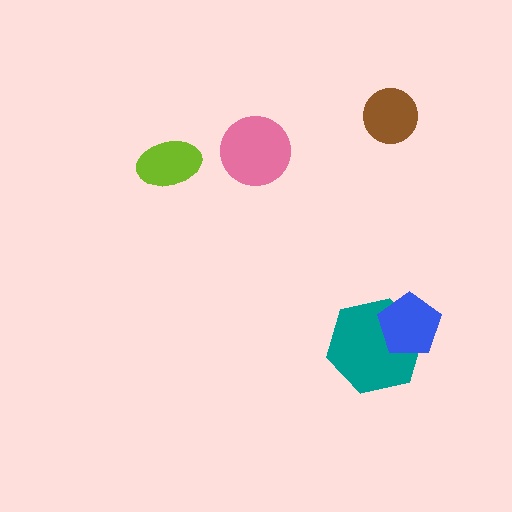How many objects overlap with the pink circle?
0 objects overlap with the pink circle.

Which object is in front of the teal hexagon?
The blue pentagon is in front of the teal hexagon.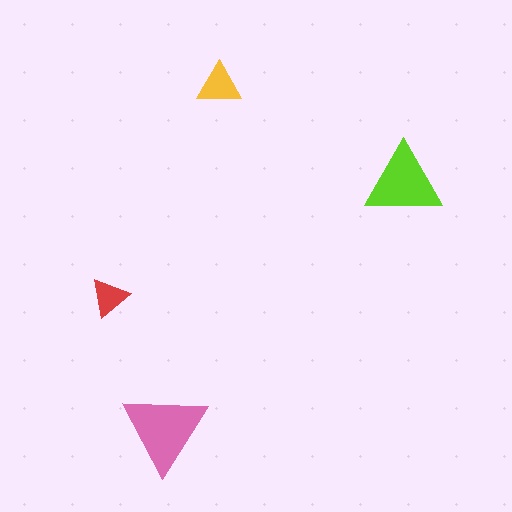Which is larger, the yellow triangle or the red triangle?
The yellow one.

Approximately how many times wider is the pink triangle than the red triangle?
About 2 times wider.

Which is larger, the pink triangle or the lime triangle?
The pink one.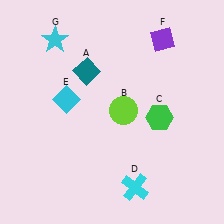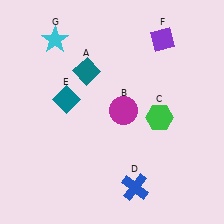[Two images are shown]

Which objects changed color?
B changed from lime to magenta. D changed from cyan to blue. E changed from cyan to teal.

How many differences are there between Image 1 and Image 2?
There are 3 differences between the two images.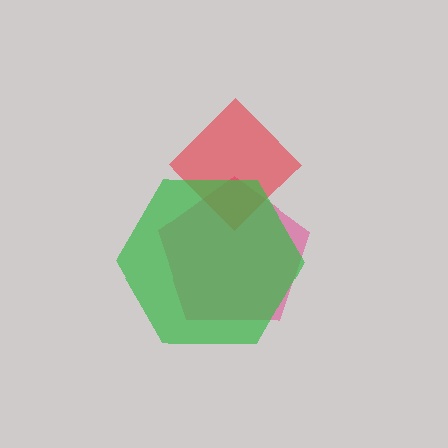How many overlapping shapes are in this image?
There are 3 overlapping shapes in the image.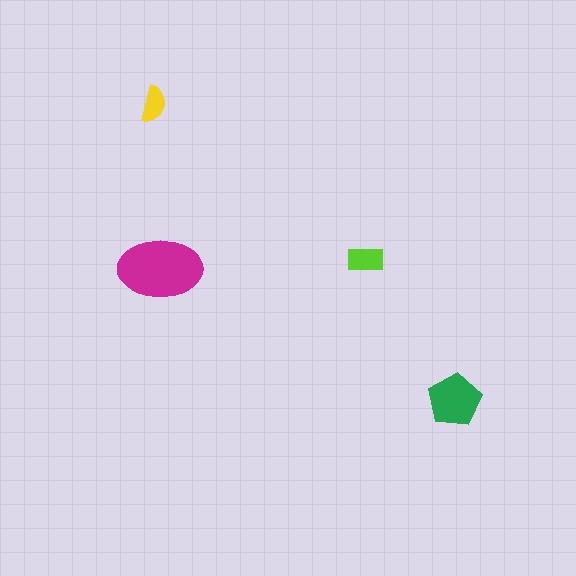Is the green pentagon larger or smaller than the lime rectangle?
Larger.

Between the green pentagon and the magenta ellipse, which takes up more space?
The magenta ellipse.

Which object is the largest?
The magenta ellipse.